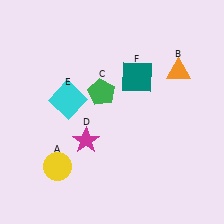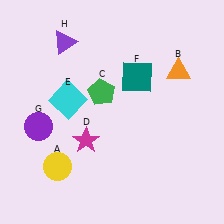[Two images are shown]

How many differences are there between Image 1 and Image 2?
There are 2 differences between the two images.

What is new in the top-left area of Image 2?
A purple triangle (H) was added in the top-left area of Image 2.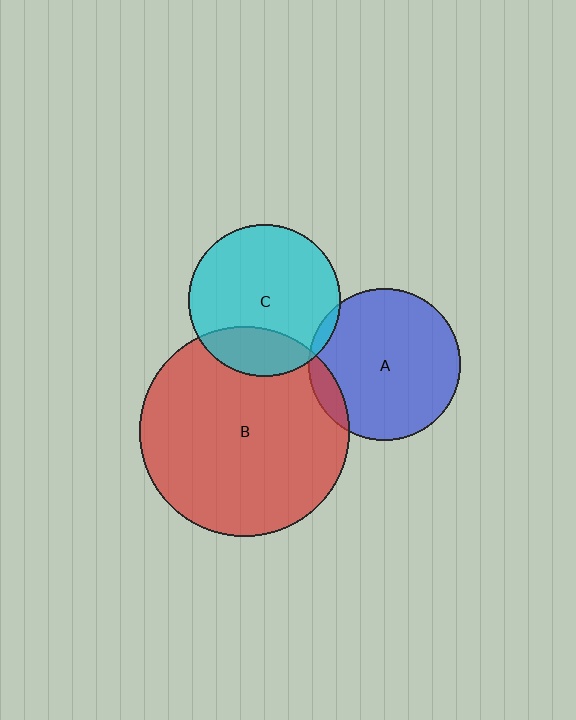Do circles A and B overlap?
Yes.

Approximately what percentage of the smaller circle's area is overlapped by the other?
Approximately 10%.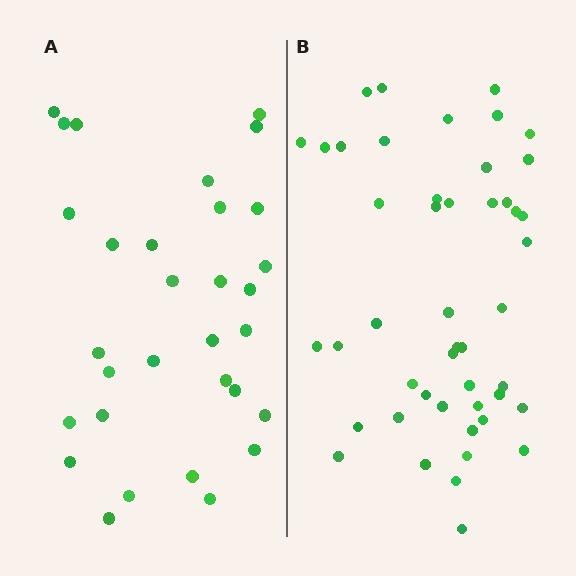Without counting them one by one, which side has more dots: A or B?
Region B (the right region) has more dots.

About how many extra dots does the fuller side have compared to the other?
Region B has approximately 15 more dots than region A.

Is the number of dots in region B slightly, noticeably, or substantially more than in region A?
Region B has substantially more. The ratio is roughly 1.5 to 1.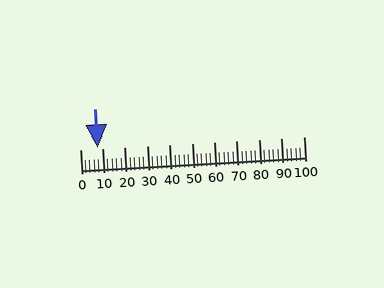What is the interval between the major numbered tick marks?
The major tick marks are spaced 10 units apart.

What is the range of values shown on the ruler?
The ruler shows values from 0 to 100.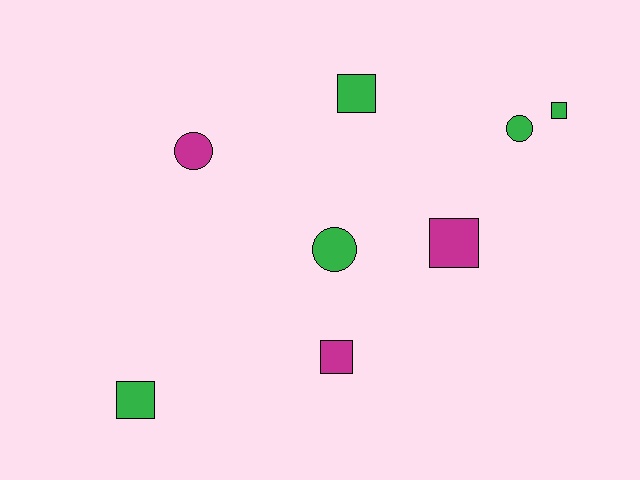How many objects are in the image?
There are 8 objects.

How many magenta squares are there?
There are 2 magenta squares.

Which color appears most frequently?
Green, with 5 objects.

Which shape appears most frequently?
Square, with 5 objects.